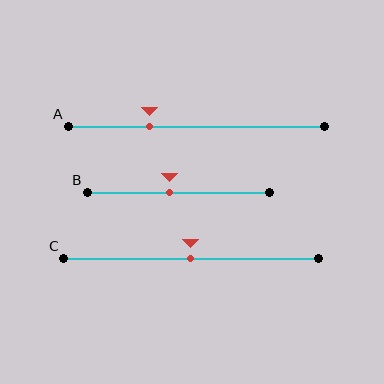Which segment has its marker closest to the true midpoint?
Segment C has its marker closest to the true midpoint.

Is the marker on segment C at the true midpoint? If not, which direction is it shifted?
Yes, the marker on segment C is at the true midpoint.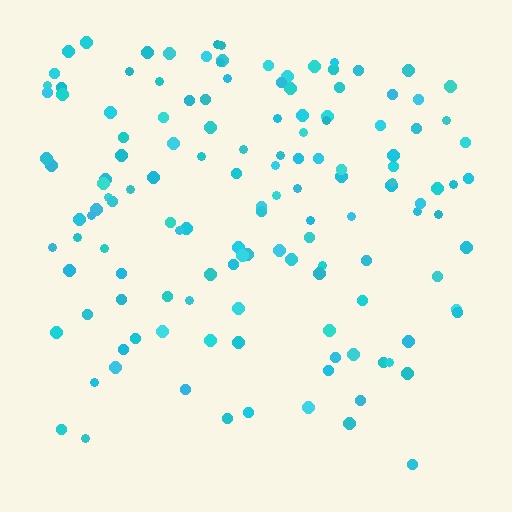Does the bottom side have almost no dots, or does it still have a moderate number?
Still a moderate number, just noticeably fewer than the top.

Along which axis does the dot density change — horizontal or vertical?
Vertical.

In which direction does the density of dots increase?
From bottom to top, with the top side densest.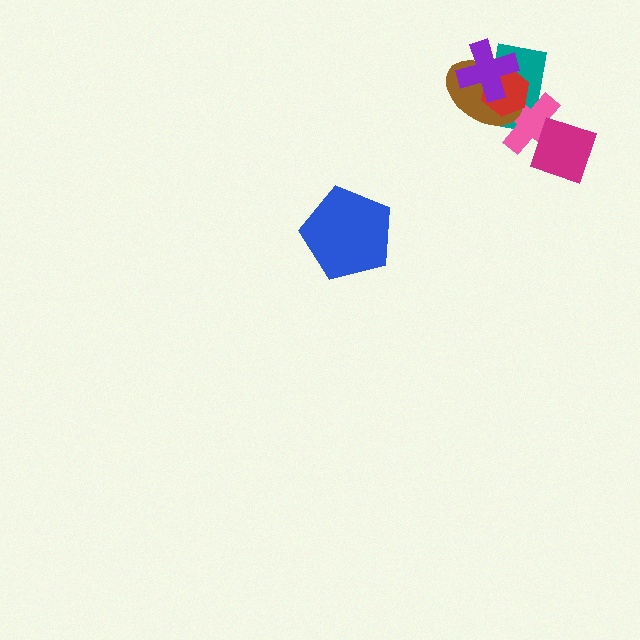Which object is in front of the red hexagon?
The purple cross is in front of the red hexagon.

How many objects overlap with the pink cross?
4 objects overlap with the pink cross.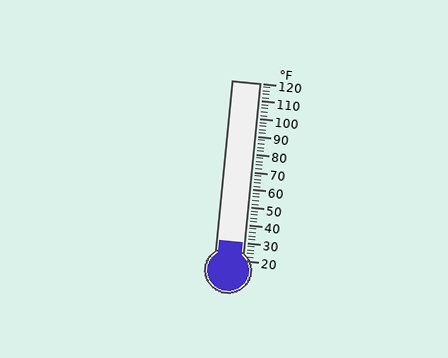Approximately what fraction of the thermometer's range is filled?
The thermometer is filled to approximately 10% of its range.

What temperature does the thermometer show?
The thermometer shows approximately 30°F.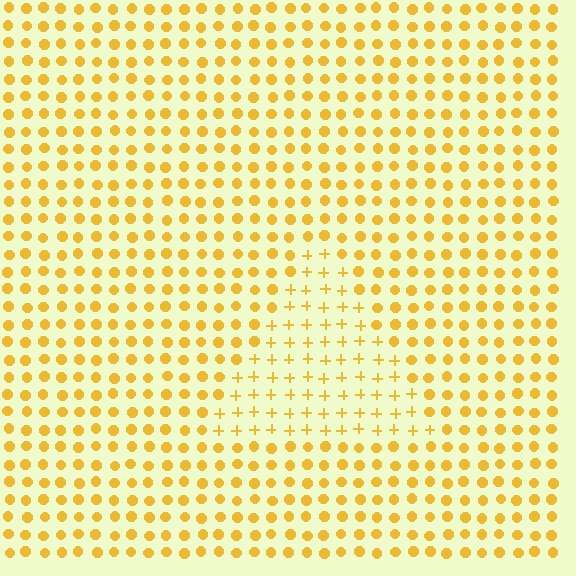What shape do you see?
I see a triangle.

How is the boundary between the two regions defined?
The boundary is defined by a change in element shape: plus signs inside vs. circles outside. All elements share the same color and spacing.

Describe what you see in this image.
The image is filled with small yellow elements arranged in a uniform grid. A triangle-shaped region contains plus signs, while the surrounding area contains circles. The boundary is defined purely by the change in element shape.